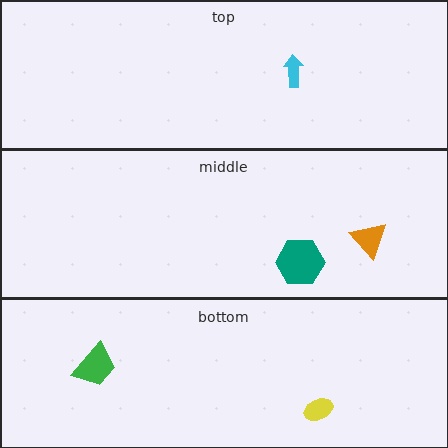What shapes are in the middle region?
The orange triangle, the teal hexagon.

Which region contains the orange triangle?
The middle region.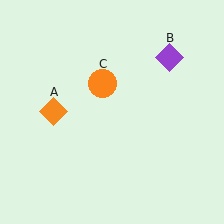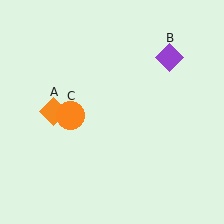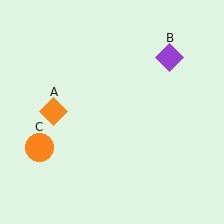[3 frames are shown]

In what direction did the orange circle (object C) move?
The orange circle (object C) moved down and to the left.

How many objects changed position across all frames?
1 object changed position: orange circle (object C).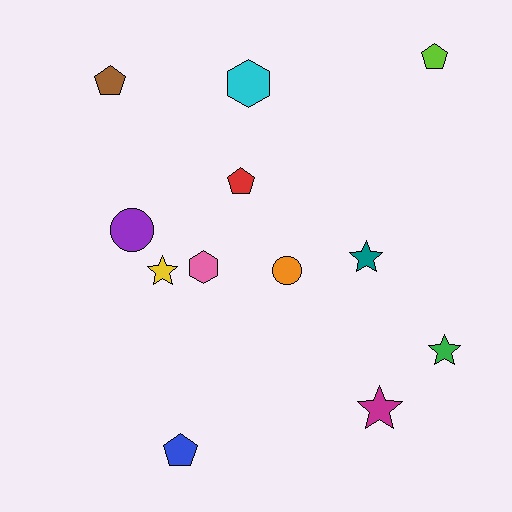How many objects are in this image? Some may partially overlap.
There are 12 objects.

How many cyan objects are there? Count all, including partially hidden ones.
There is 1 cyan object.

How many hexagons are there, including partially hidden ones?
There are 2 hexagons.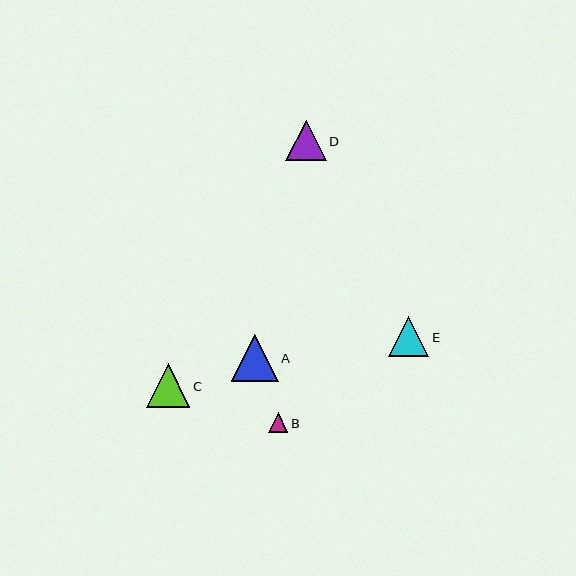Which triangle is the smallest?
Triangle B is the smallest with a size of approximately 19 pixels.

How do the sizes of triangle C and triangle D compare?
Triangle C and triangle D are approximately the same size.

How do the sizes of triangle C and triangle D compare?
Triangle C and triangle D are approximately the same size.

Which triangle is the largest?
Triangle A is the largest with a size of approximately 47 pixels.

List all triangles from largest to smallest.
From largest to smallest: A, C, D, E, B.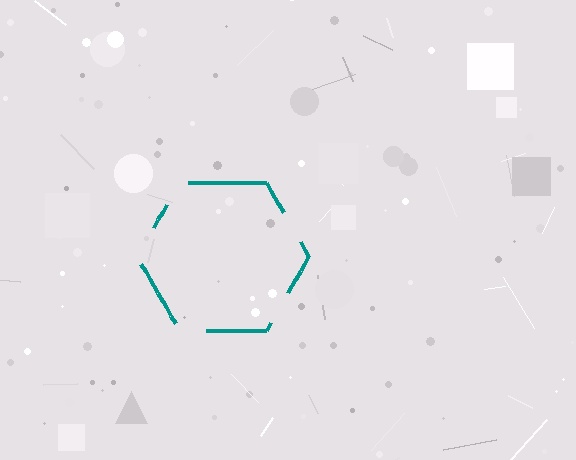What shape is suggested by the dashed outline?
The dashed outline suggests a hexagon.